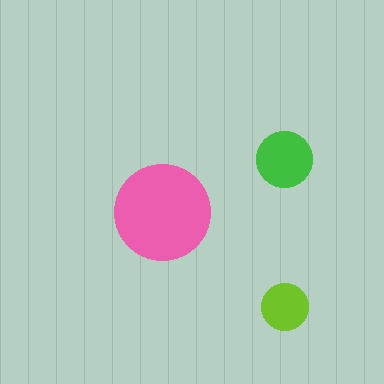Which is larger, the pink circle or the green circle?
The pink one.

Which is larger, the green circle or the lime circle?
The green one.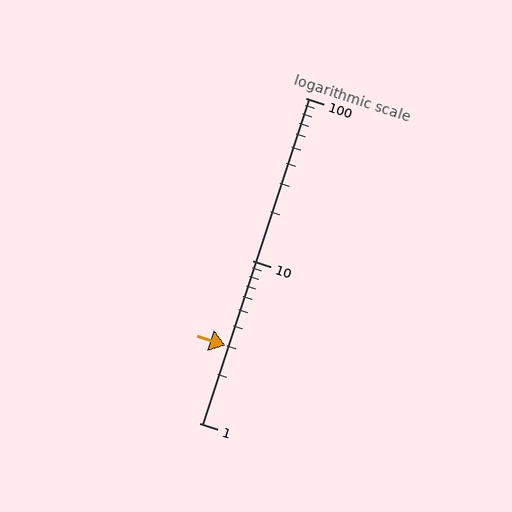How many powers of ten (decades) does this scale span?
The scale spans 2 decades, from 1 to 100.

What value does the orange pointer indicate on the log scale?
The pointer indicates approximately 3.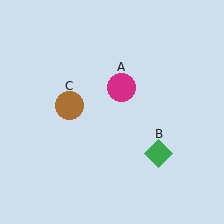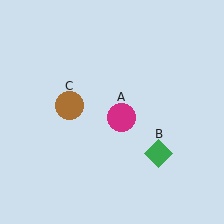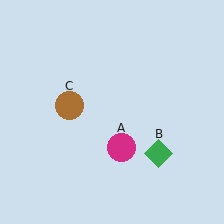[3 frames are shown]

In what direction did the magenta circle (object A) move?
The magenta circle (object A) moved down.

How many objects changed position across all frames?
1 object changed position: magenta circle (object A).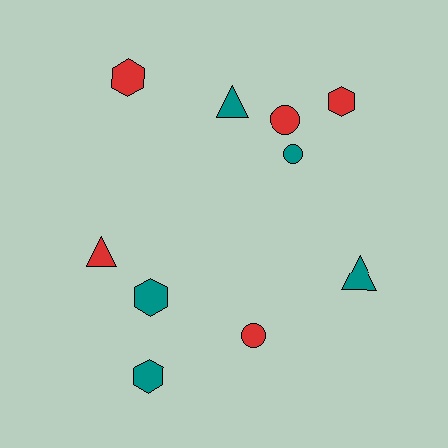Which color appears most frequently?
Red, with 5 objects.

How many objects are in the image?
There are 10 objects.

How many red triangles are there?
There is 1 red triangle.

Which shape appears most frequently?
Hexagon, with 4 objects.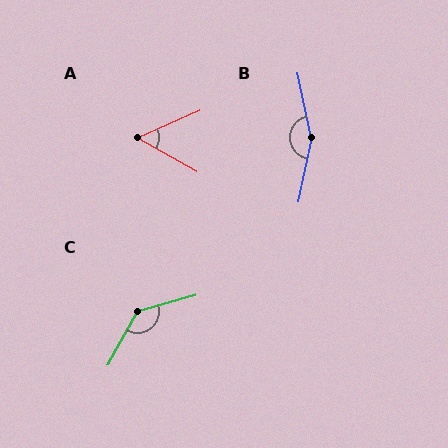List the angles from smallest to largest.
A (53°), C (134°), B (156°).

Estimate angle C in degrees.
Approximately 134 degrees.